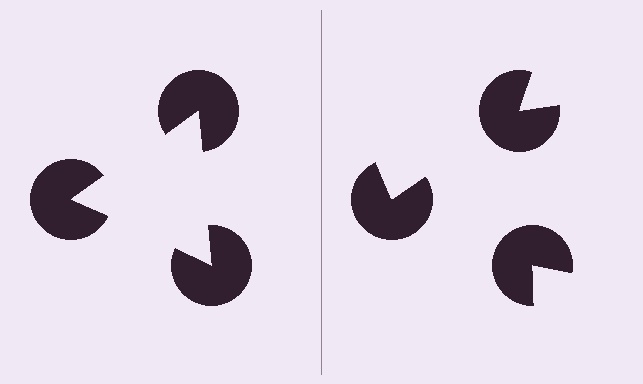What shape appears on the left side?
An illusory triangle.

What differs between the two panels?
The pac-man discs are positioned identically on both sides; only the wedge orientations differ. On the left they align to a triangle; on the right they are misaligned.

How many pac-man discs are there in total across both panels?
6 — 3 on each side.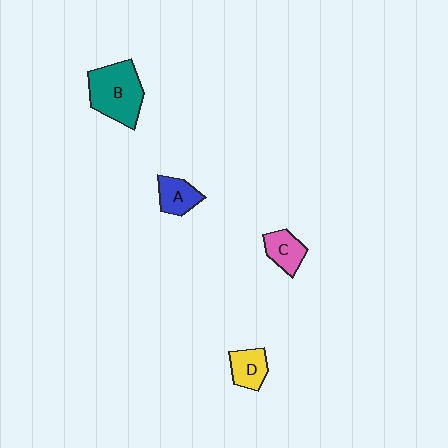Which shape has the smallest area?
Shape A (blue).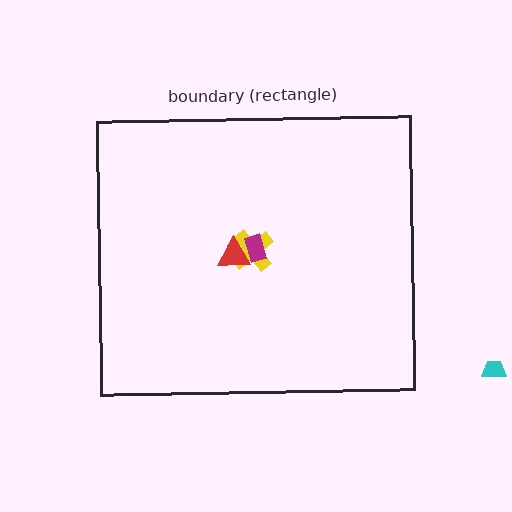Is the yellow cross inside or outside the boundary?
Inside.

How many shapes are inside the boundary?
3 inside, 1 outside.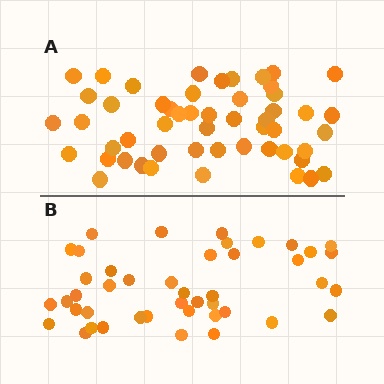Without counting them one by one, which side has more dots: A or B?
Region A (the top region) has more dots.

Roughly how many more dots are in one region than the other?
Region A has roughly 8 or so more dots than region B.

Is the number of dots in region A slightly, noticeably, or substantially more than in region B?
Region A has only slightly more — the two regions are fairly close. The ratio is roughly 1.2 to 1.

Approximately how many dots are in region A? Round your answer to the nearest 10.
About 50 dots. (The exact count is 52, which rounds to 50.)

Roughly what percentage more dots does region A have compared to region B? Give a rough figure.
About 20% more.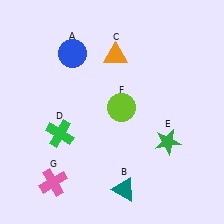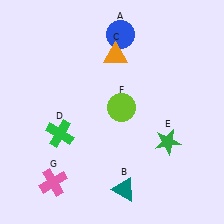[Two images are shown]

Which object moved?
The blue circle (A) moved right.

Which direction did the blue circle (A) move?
The blue circle (A) moved right.